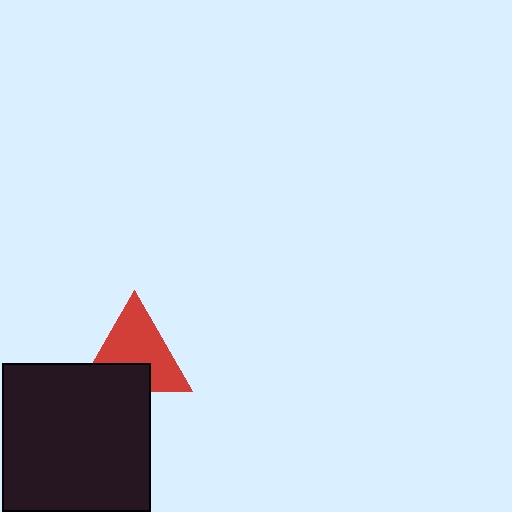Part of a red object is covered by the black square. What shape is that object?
It is a triangle.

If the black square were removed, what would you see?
You would see the complete red triangle.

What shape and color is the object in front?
The object in front is a black square.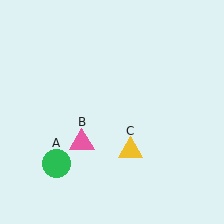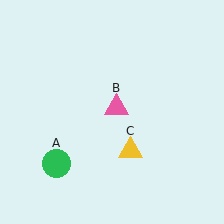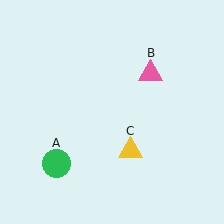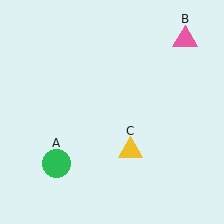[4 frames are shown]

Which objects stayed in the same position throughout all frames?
Green circle (object A) and yellow triangle (object C) remained stationary.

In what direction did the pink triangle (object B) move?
The pink triangle (object B) moved up and to the right.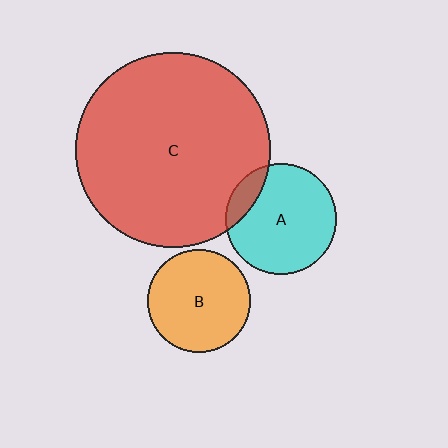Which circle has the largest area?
Circle C (red).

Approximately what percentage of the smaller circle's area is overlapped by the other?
Approximately 15%.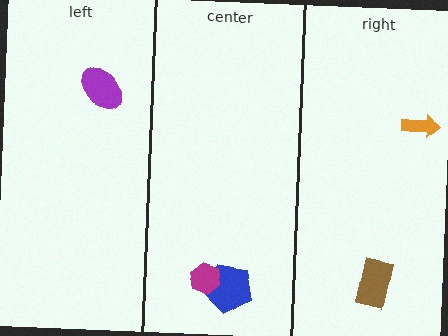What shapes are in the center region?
The blue pentagon, the magenta hexagon.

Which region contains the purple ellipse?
The left region.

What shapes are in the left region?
The purple ellipse.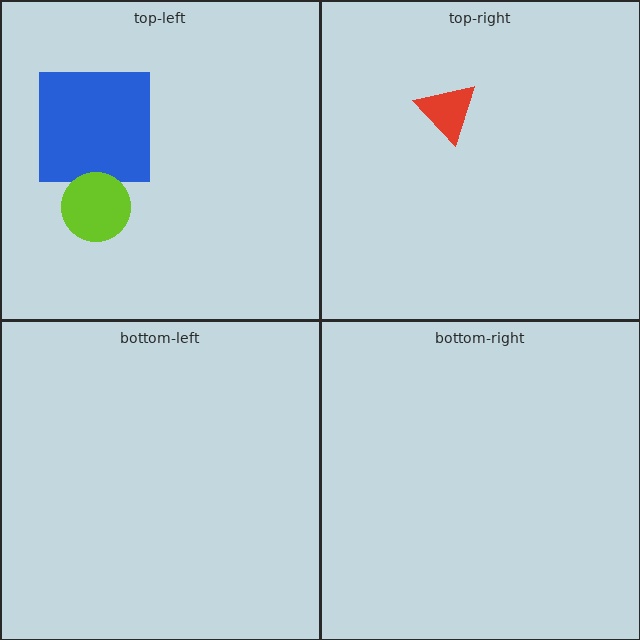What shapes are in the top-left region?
The blue square, the lime circle.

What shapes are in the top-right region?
The red triangle.